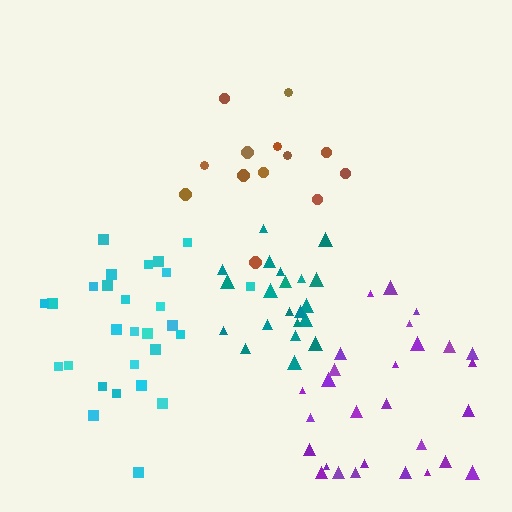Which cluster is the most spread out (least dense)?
Brown.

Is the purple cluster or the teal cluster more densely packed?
Teal.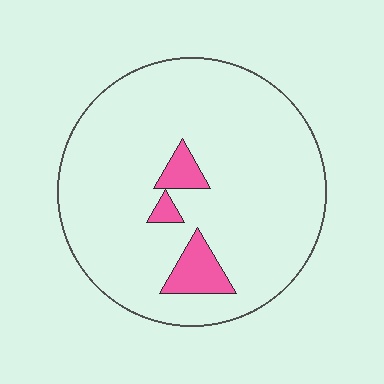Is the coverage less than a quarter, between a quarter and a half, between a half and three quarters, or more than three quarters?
Less than a quarter.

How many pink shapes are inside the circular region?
3.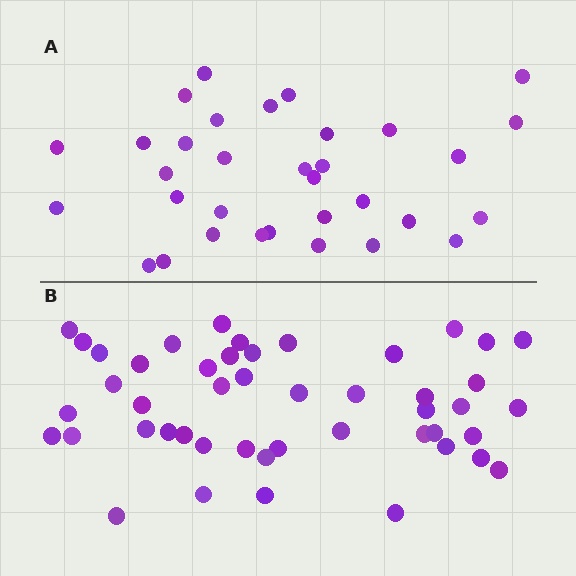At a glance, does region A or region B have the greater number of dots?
Region B (the bottom region) has more dots.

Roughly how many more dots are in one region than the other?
Region B has approximately 15 more dots than region A.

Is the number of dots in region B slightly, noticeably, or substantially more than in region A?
Region B has noticeably more, but not dramatically so. The ratio is roughly 1.4 to 1.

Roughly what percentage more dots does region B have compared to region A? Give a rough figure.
About 40% more.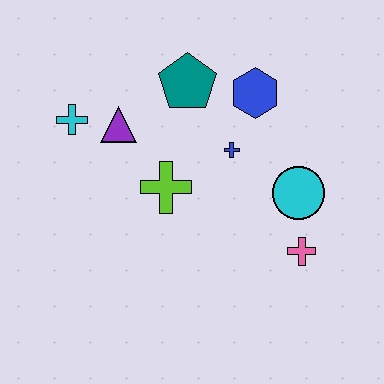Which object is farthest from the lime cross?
The pink cross is farthest from the lime cross.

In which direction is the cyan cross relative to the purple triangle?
The cyan cross is to the left of the purple triangle.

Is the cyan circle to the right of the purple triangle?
Yes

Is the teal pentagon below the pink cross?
No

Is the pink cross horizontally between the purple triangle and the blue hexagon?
No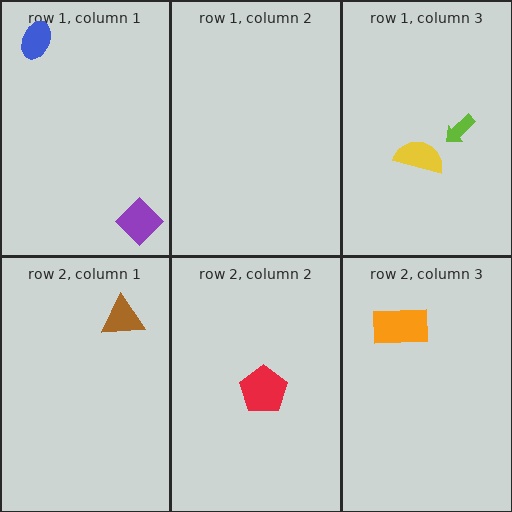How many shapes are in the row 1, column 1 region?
2.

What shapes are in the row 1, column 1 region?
The purple diamond, the blue ellipse.